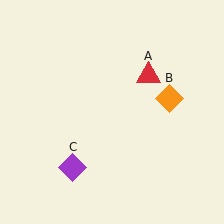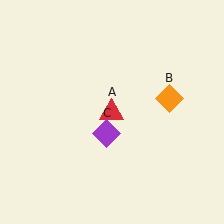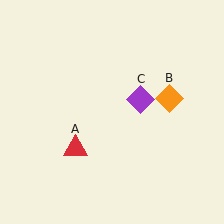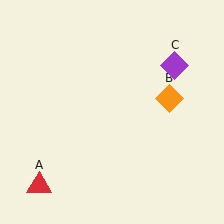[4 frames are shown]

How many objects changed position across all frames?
2 objects changed position: red triangle (object A), purple diamond (object C).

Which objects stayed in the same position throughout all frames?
Orange diamond (object B) remained stationary.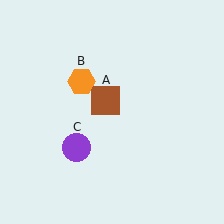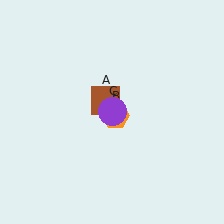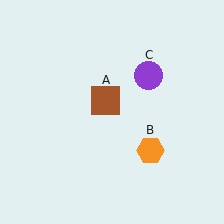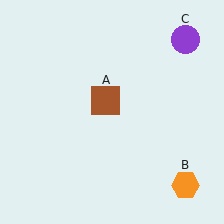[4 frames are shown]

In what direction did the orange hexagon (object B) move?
The orange hexagon (object B) moved down and to the right.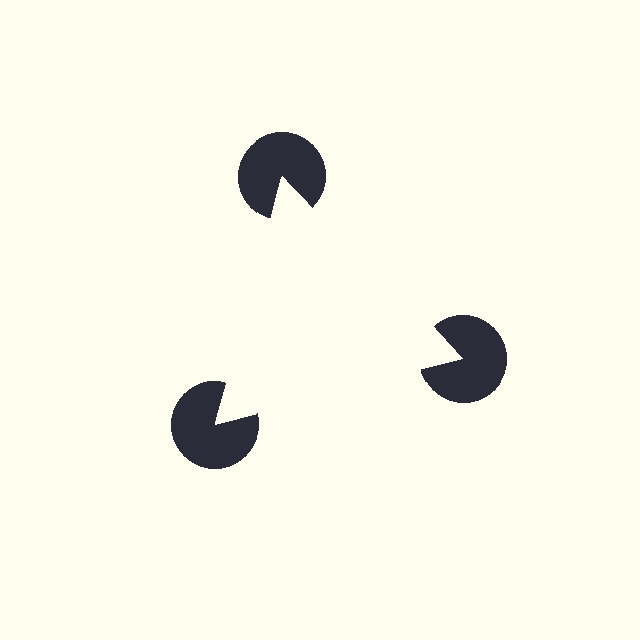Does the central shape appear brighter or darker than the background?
It typically appears slightly brighter than the background, even though no actual brightness change is drawn.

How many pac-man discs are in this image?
There are 3 — one at each vertex of the illusory triangle.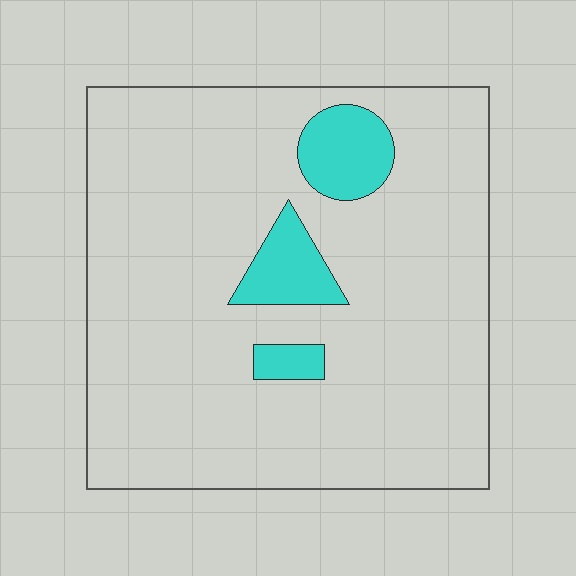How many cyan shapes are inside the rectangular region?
3.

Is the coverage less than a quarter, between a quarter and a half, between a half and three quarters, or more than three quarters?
Less than a quarter.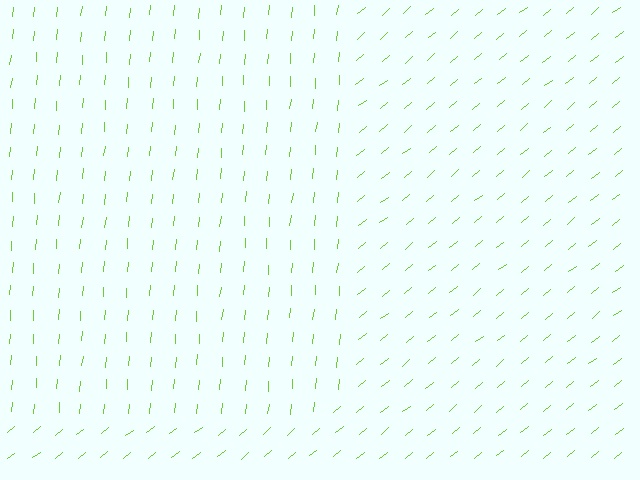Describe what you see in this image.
The image is filled with small lime line segments. A rectangle region in the image has lines oriented differently from the surrounding lines, creating a visible texture boundary.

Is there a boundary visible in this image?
Yes, there is a texture boundary formed by a change in line orientation.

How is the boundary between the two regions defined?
The boundary is defined purely by a change in line orientation (approximately 45 degrees difference). All lines are the same color and thickness.